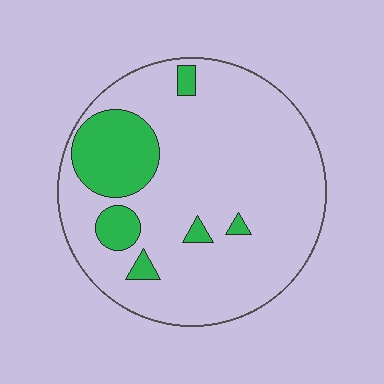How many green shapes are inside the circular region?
6.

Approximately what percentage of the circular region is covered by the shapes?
Approximately 15%.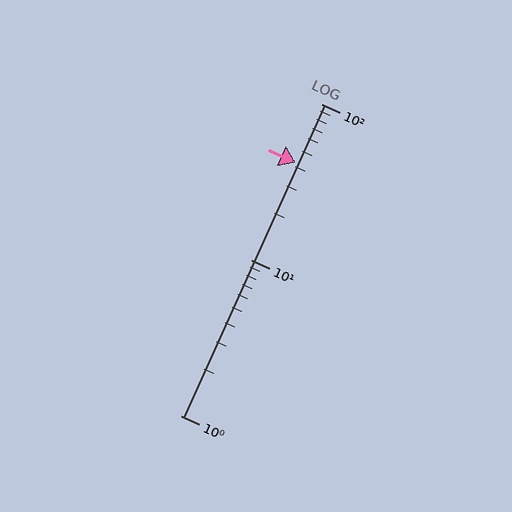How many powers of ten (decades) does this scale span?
The scale spans 2 decades, from 1 to 100.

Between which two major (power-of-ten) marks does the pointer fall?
The pointer is between 10 and 100.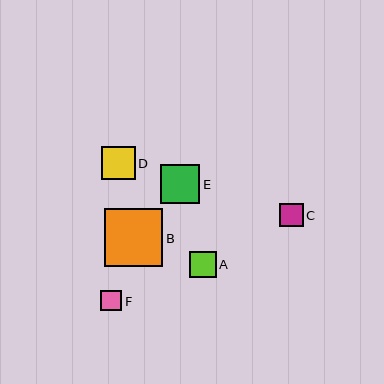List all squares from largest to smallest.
From largest to smallest: B, E, D, A, C, F.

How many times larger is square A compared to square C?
Square A is approximately 1.1 times the size of square C.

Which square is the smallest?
Square F is the smallest with a size of approximately 21 pixels.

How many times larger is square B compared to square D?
Square B is approximately 1.7 times the size of square D.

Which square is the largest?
Square B is the largest with a size of approximately 58 pixels.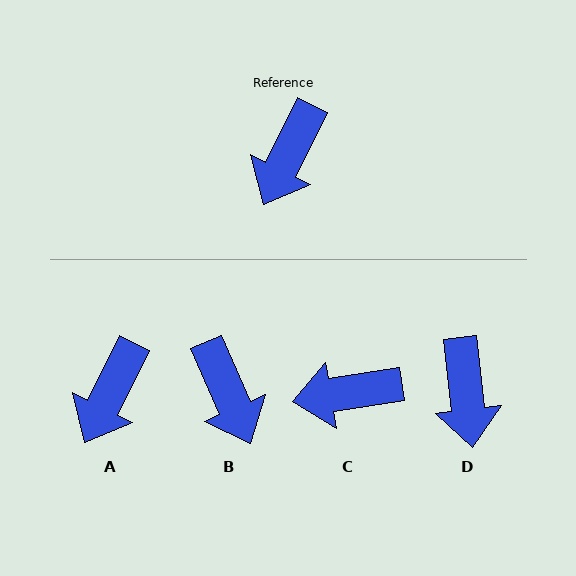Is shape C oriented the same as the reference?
No, it is off by about 55 degrees.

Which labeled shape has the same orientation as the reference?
A.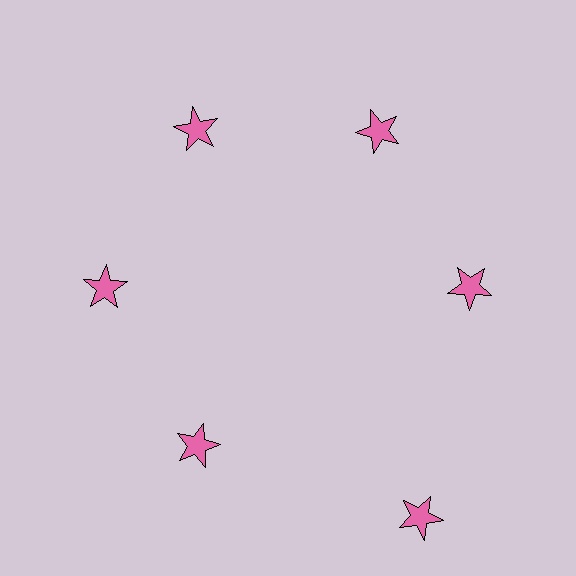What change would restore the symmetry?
The symmetry would be restored by moving it inward, back onto the ring so that all 6 stars sit at equal angles and equal distance from the center.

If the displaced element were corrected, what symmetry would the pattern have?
It would have 6-fold rotational symmetry — the pattern would map onto itself every 60 degrees.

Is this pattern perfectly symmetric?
No. The 6 pink stars are arranged in a ring, but one element near the 5 o'clock position is pushed outward from the center, breaking the 6-fold rotational symmetry.